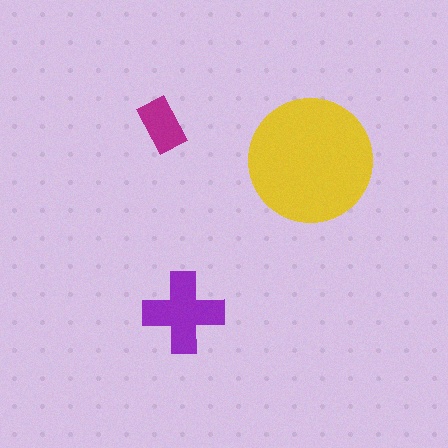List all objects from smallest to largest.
The magenta rectangle, the purple cross, the yellow circle.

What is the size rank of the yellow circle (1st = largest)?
1st.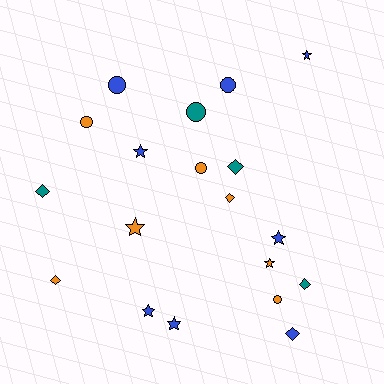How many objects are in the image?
There are 19 objects.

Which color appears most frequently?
Blue, with 8 objects.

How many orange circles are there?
There are 3 orange circles.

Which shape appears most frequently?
Star, with 7 objects.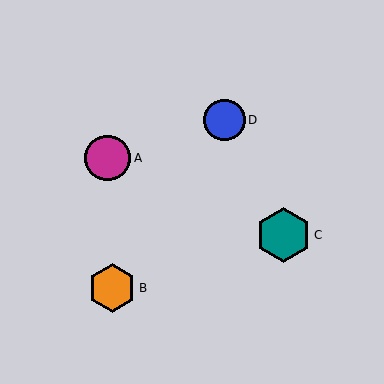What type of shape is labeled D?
Shape D is a blue circle.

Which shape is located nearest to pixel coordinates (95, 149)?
The magenta circle (labeled A) at (108, 158) is nearest to that location.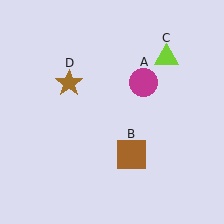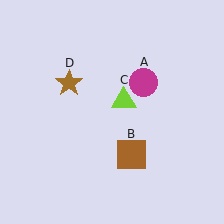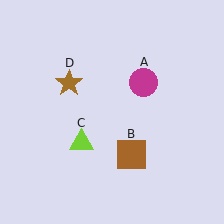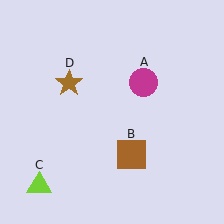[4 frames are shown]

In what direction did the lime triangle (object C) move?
The lime triangle (object C) moved down and to the left.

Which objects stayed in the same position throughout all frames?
Magenta circle (object A) and brown square (object B) and brown star (object D) remained stationary.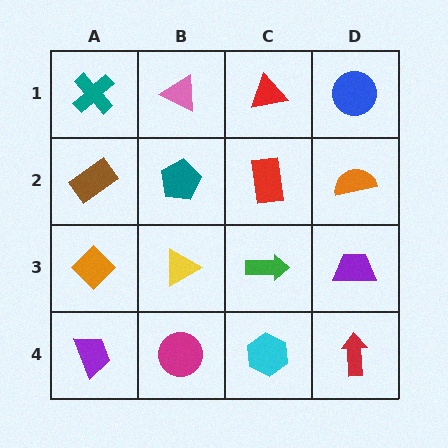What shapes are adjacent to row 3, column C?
A red rectangle (row 2, column C), a cyan hexagon (row 4, column C), a yellow triangle (row 3, column B), a purple trapezoid (row 3, column D).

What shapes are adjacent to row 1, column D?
An orange semicircle (row 2, column D), a red triangle (row 1, column C).